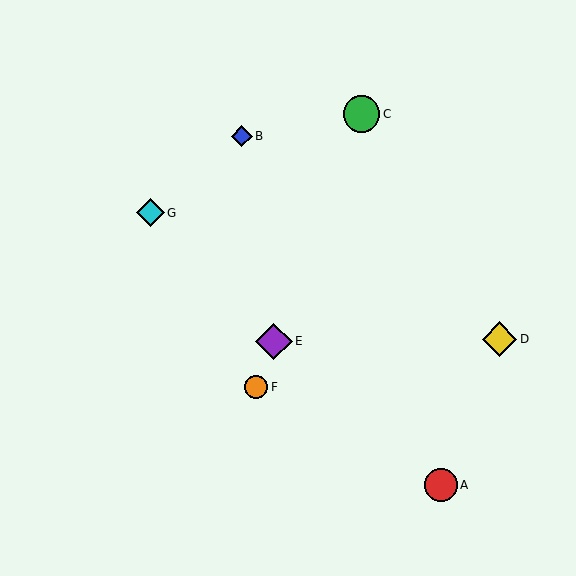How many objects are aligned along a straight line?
3 objects (C, E, F) are aligned along a straight line.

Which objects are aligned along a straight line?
Objects C, E, F are aligned along a straight line.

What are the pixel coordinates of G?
Object G is at (150, 213).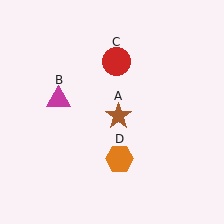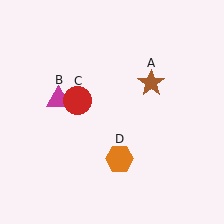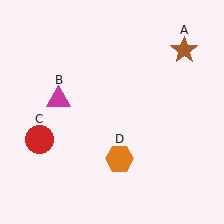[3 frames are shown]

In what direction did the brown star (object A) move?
The brown star (object A) moved up and to the right.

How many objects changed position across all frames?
2 objects changed position: brown star (object A), red circle (object C).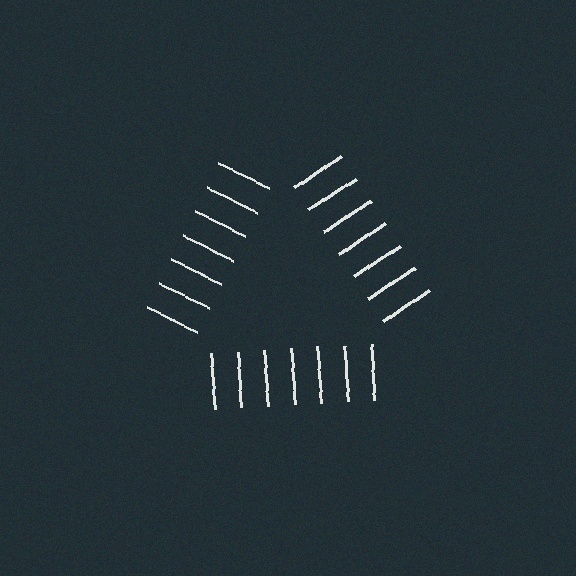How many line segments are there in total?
21 — 7 along each of the 3 edges.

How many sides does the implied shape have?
3 sides — the line-ends trace a triangle.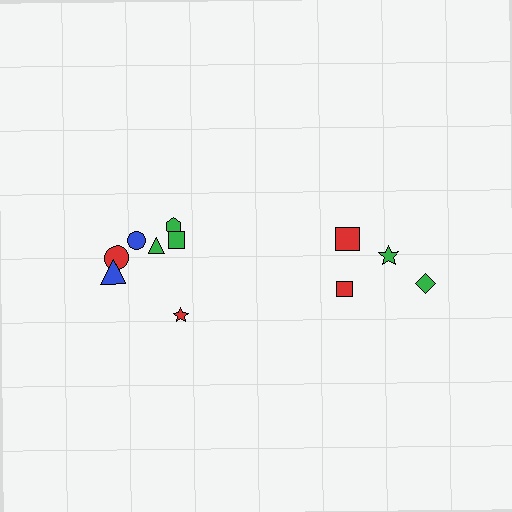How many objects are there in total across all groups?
There are 11 objects.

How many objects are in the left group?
There are 7 objects.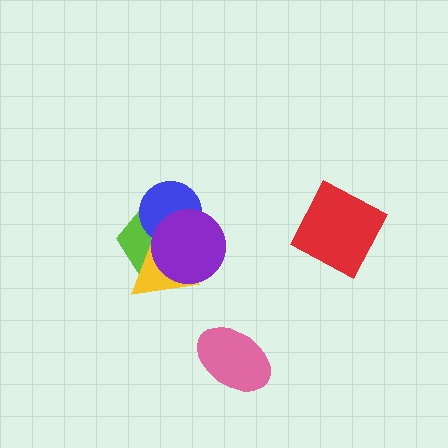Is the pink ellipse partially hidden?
No, no other shape covers it.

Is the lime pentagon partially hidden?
Yes, it is partially covered by another shape.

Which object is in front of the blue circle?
The purple circle is in front of the blue circle.